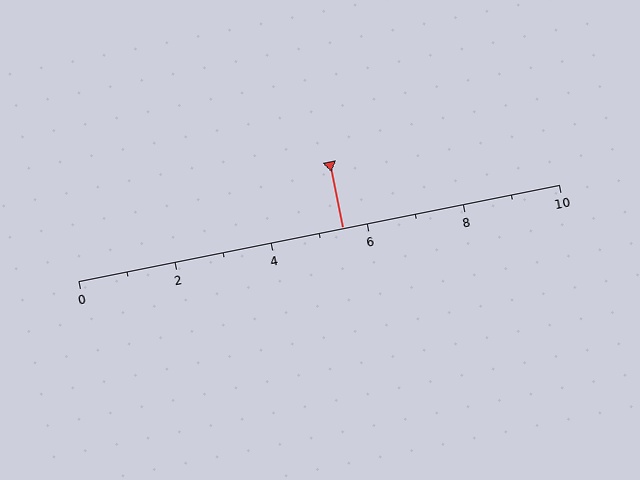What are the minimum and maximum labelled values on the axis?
The axis runs from 0 to 10.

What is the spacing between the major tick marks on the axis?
The major ticks are spaced 2 apart.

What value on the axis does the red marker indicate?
The marker indicates approximately 5.5.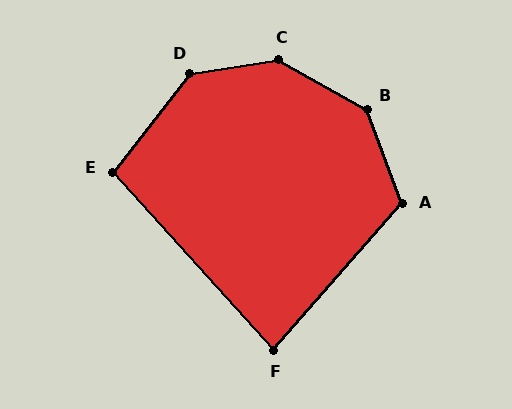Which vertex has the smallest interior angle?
F, at approximately 84 degrees.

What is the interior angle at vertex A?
Approximately 118 degrees (obtuse).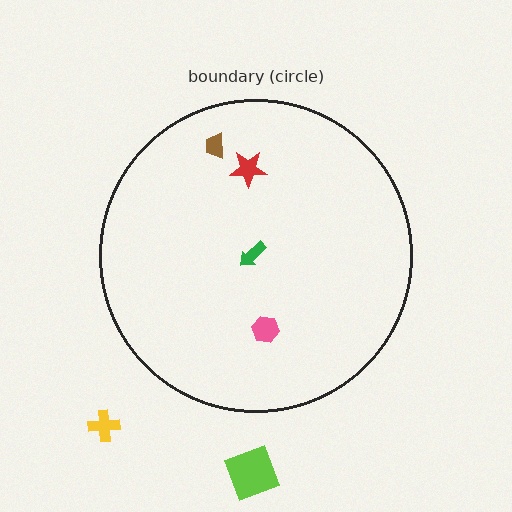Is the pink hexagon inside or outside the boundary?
Inside.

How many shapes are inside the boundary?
4 inside, 2 outside.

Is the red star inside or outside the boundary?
Inside.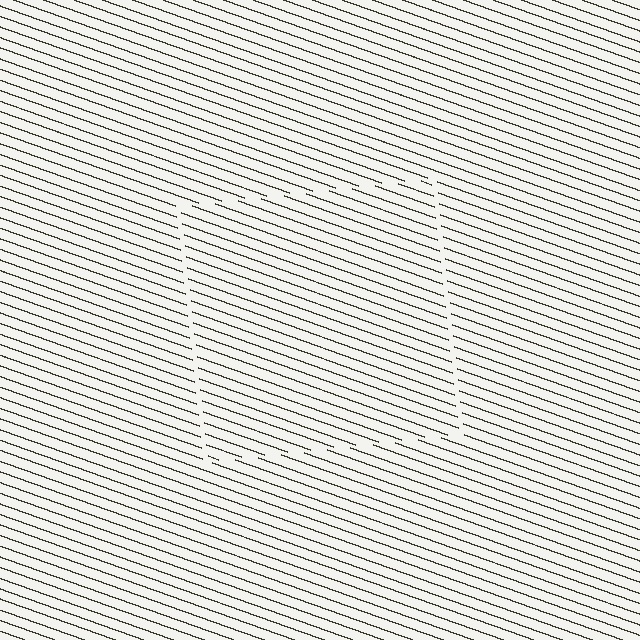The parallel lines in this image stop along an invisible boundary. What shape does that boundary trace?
An illusory square. The interior of the shape contains the same grating, shifted by half a period — the contour is defined by the phase discontinuity where line-ends from the inner and outer gratings abut.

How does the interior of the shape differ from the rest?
The interior of the shape contains the same grating, shifted by half a period — the contour is defined by the phase discontinuity where line-ends from the inner and outer gratings abut.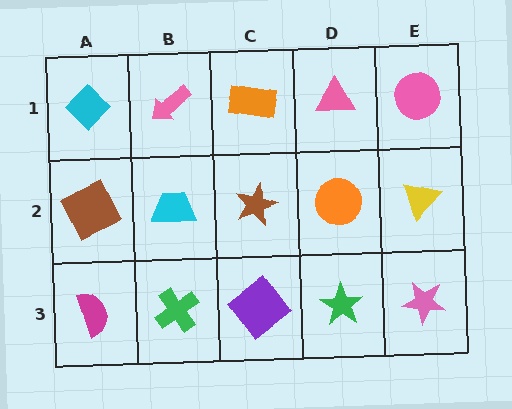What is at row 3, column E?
A pink star.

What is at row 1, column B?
A pink arrow.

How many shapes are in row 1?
5 shapes.